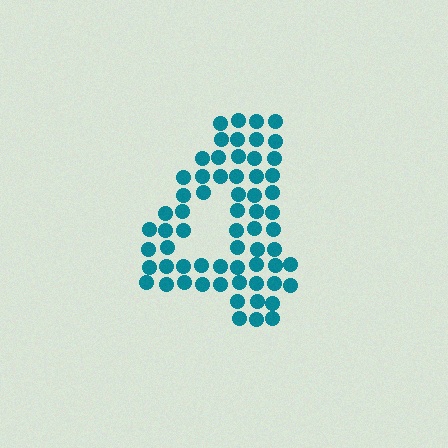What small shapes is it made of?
It is made of small circles.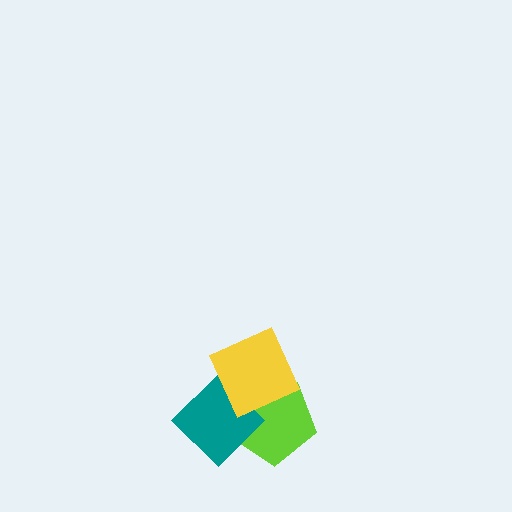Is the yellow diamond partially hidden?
No, no other shape covers it.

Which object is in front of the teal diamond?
The yellow diamond is in front of the teal diamond.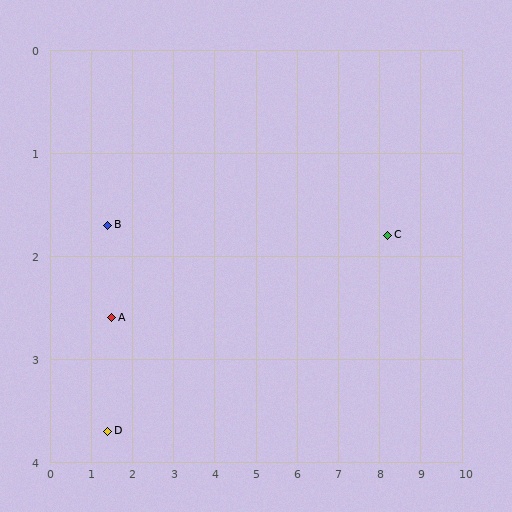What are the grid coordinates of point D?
Point D is at approximately (1.4, 3.7).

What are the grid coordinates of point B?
Point B is at approximately (1.4, 1.7).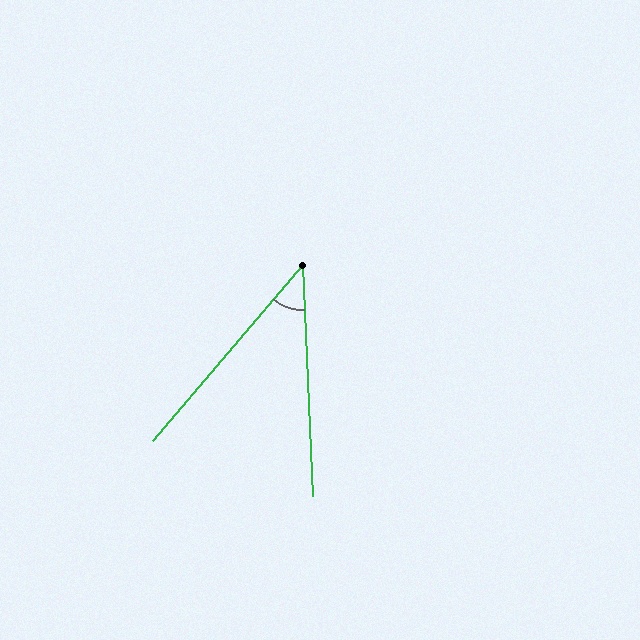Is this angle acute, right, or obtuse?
It is acute.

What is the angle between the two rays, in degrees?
Approximately 43 degrees.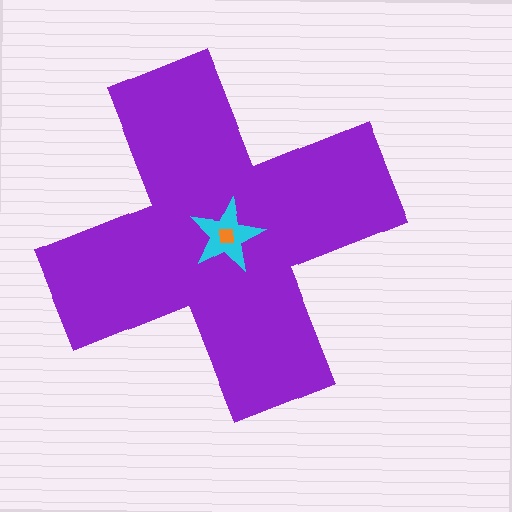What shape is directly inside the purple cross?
The cyan star.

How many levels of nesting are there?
3.